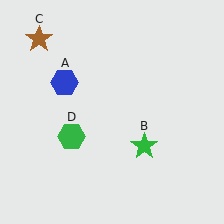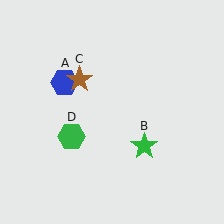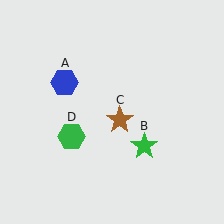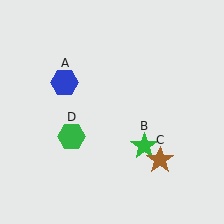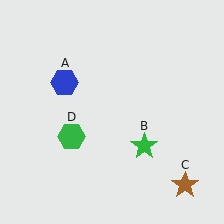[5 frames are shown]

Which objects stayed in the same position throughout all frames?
Blue hexagon (object A) and green star (object B) and green hexagon (object D) remained stationary.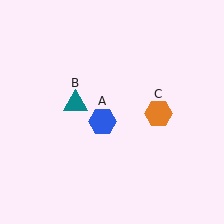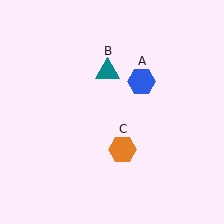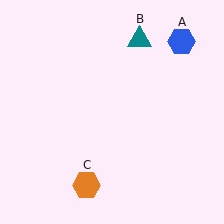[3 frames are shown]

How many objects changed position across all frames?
3 objects changed position: blue hexagon (object A), teal triangle (object B), orange hexagon (object C).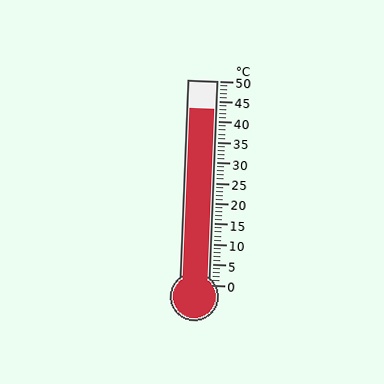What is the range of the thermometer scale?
The thermometer scale ranges from 0°C to 50°C.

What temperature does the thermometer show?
The thermometer shows approximately 43°C.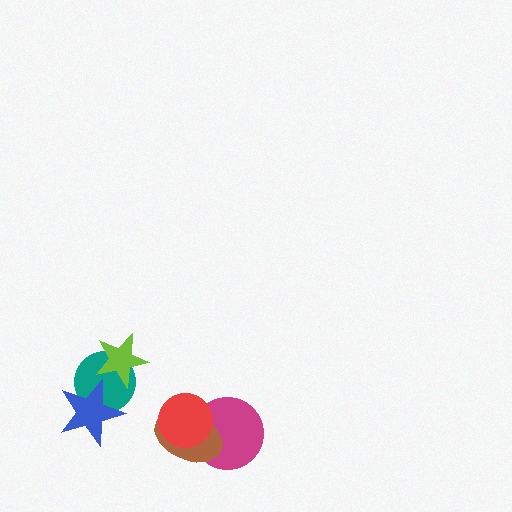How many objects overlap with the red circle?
2 objects overlap with the red circle.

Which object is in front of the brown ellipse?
The red circle is in front of the brown ellipse.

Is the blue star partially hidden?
No, no other shape covers it.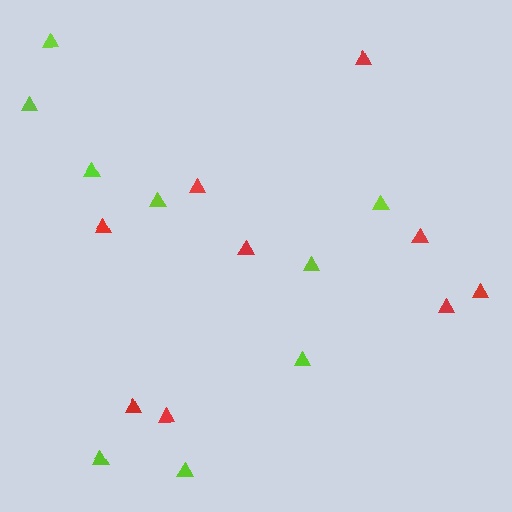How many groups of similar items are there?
There are 2 groups: one group of lime triangles (9) and one group of red triangles (9).